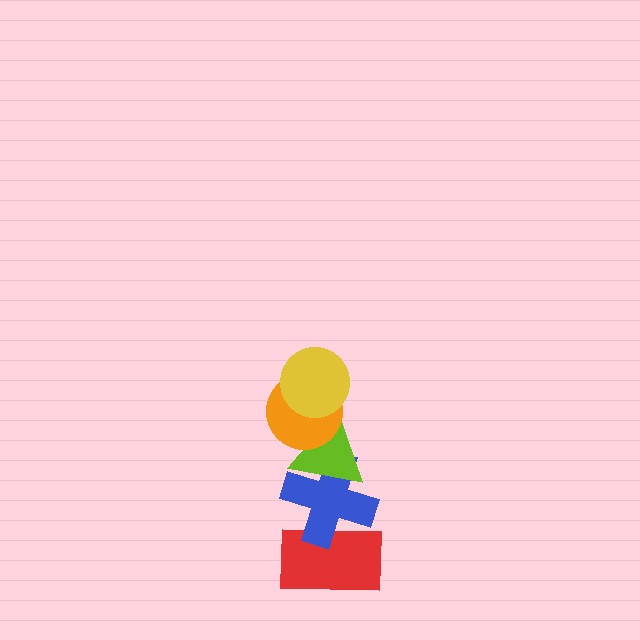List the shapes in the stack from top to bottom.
From top to bottom: the yellow circle, the orange circle, the lime triangle, the blue cross, the red rectangle.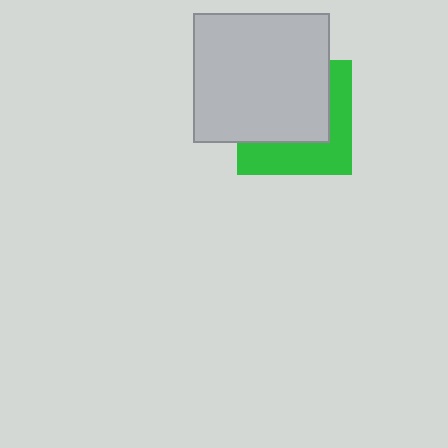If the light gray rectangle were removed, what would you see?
You would see the complete green square.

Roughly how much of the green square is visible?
A small part of it is visible (roughly 42%).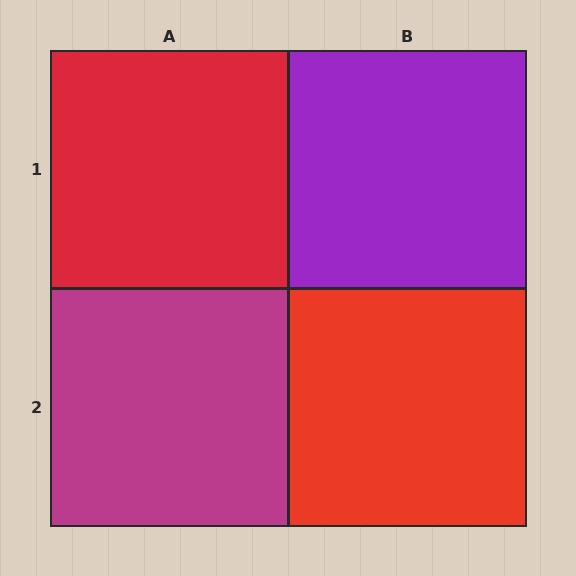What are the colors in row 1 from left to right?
Red, purple.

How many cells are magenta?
1 cell is magenta.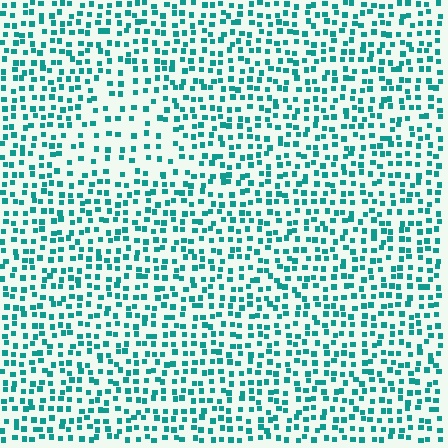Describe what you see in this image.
The image contains small teal elements arranged at two different densities. A triangle-shaped region is visible where the elements are less densely packed than the surrounding area.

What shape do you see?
I see a triangle.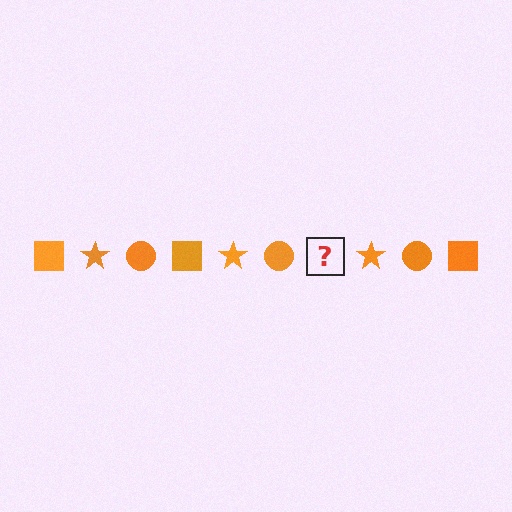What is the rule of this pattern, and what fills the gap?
The rule is that the pattern cycles through square, star, circle shapes in orange. The gap should be filled with an orange square.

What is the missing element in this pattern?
The missing element is an orange square.